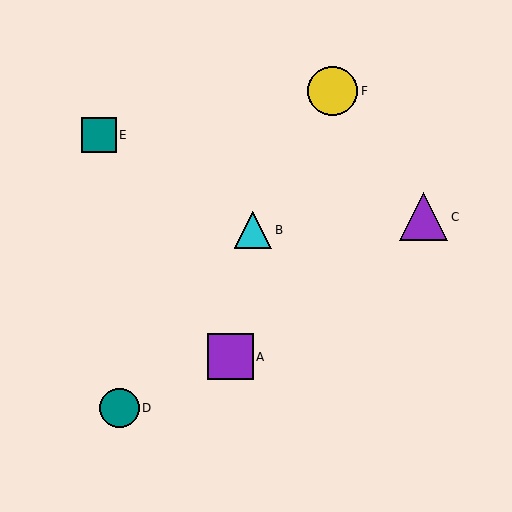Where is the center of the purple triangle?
The center of the purple triangle is at (424, 217).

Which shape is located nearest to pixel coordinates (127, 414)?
The teal circle (labeled D) at (119, 408) is nearest to that location.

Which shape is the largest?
The yellow circle (labeled F) is the largest.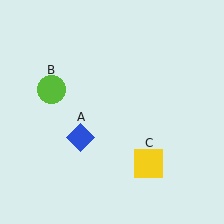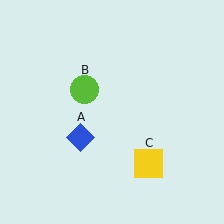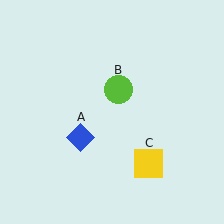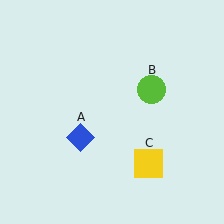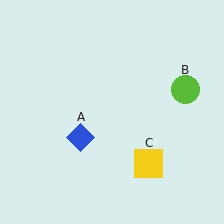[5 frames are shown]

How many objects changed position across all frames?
1 object changed position: lime circle (object B).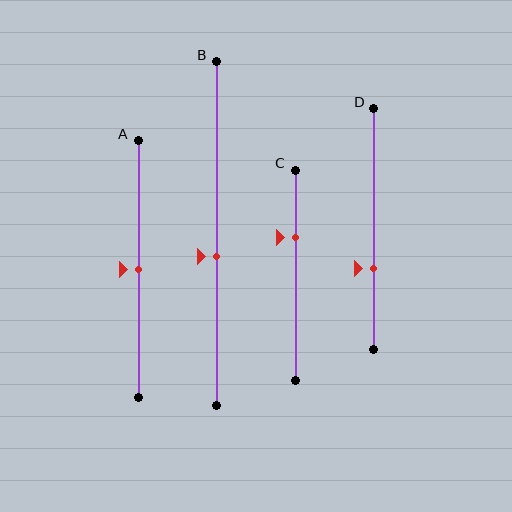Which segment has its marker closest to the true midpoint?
Segment A has its marker closest to the true midpoint.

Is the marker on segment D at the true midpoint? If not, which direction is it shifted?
No, the marker on segment D is shifted downward by about 16% of the segment length.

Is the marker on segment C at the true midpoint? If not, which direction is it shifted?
No, the marker on segment C is shifted upward by about 18% of the segment length.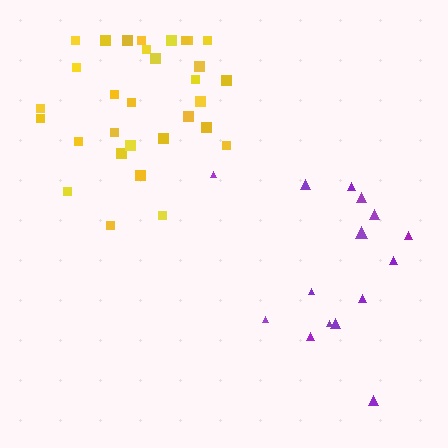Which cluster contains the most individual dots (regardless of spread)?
Yellow (31).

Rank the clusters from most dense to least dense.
yellow, purple.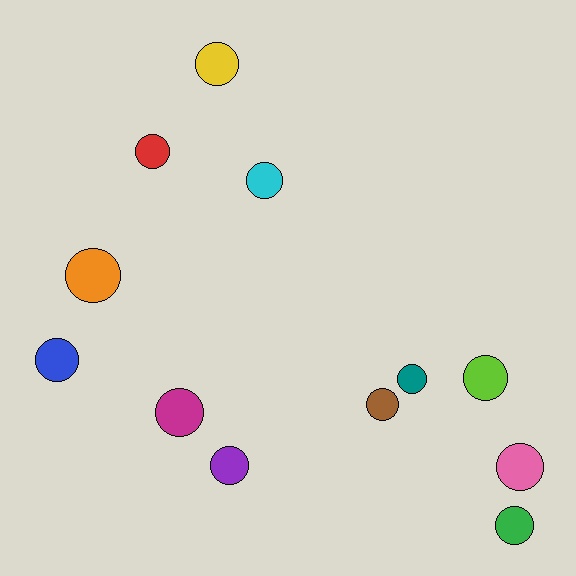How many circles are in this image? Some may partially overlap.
There are 12 circles.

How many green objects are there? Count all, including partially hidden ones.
There is 1 green object.